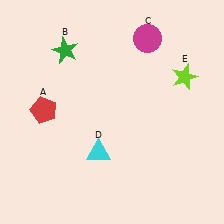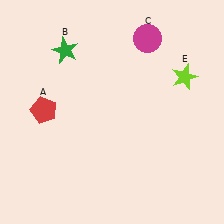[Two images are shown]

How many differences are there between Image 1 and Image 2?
There is 1 difference between the two images.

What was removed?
The cyan triangle (D) was removed in Image 2.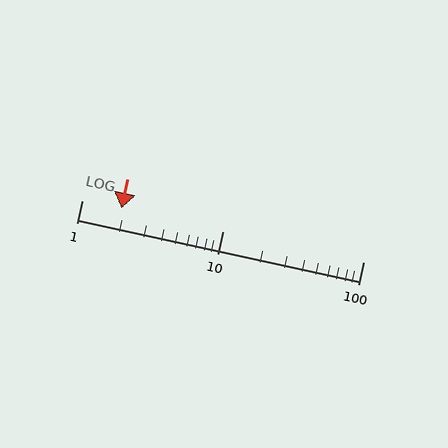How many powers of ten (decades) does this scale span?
The scale spans 2 decades, from 1 to 100.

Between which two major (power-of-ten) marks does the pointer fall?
The pointer is between 1 and 10.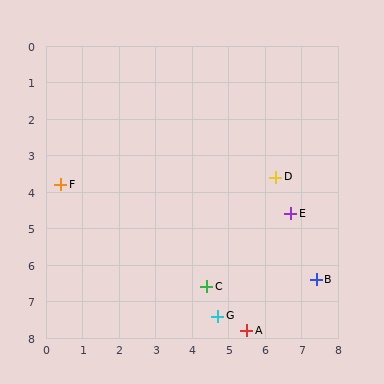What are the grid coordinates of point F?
Point F is at approximately (0.4, 3.8).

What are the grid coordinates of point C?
Point C is at approximately (4.4, 6.6).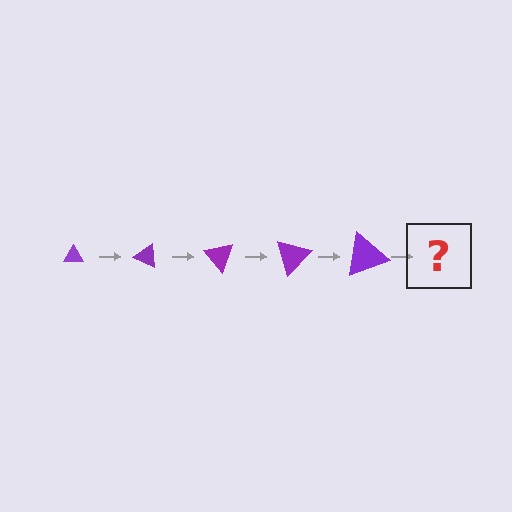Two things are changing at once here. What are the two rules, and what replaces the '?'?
The two rules are that the triangle grows larger each step and it rotates 25 degrees each step. The '?' should be a triangle, larger than the previous one and rotated 125 degrees from the start.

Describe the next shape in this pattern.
It should be a triangle, larger than the previous one and rotated 125 degrees from the start.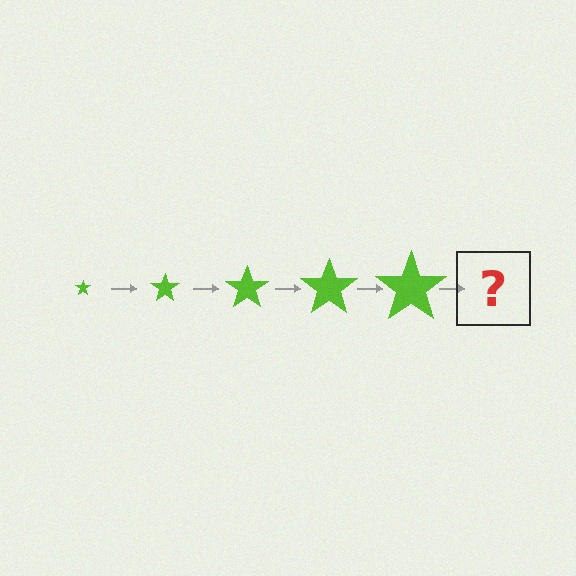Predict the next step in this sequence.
The next step is a lime star, larger than the previous one.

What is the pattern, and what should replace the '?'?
The pattern is that the star gets progressively larger each step. The '?' should be a lime star, larger than the previous one.